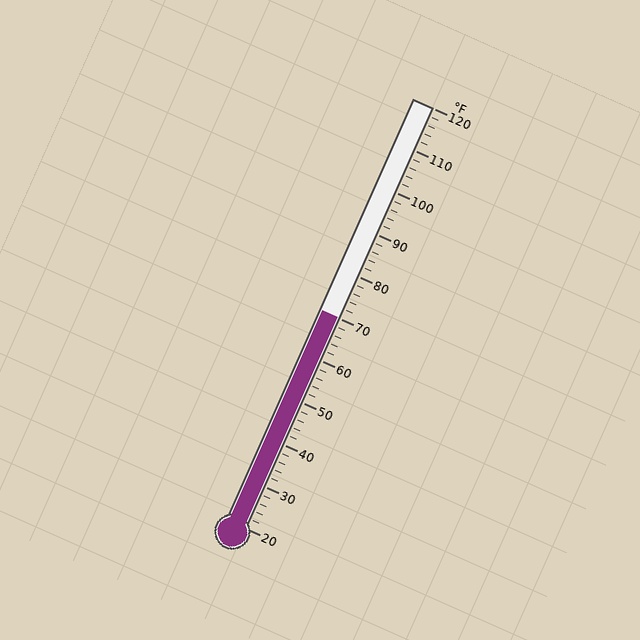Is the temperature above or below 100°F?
The temperature is below 100°F.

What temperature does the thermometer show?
The thermometer shows approximately 70°F.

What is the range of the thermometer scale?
The thermometer scale ranges from 20°F to 120°F.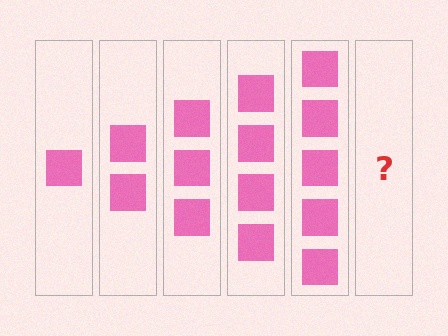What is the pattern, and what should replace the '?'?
The pattern is that each step adds one more square. The '?' should be 6 squares.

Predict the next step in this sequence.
The next step is 6 squares.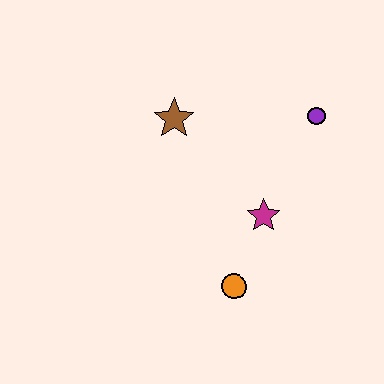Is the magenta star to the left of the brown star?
No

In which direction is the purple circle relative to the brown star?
The purple circle is to the right of the brown star.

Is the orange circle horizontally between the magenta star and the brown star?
Yes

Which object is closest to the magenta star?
The orange circle is closest to the magenta star.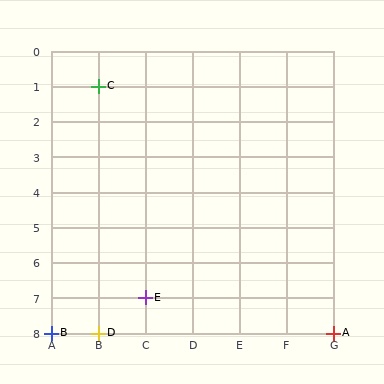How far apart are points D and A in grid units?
Points D and A are 5 columns apart.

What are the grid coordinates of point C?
Point C is at grid coordinates (B, 1).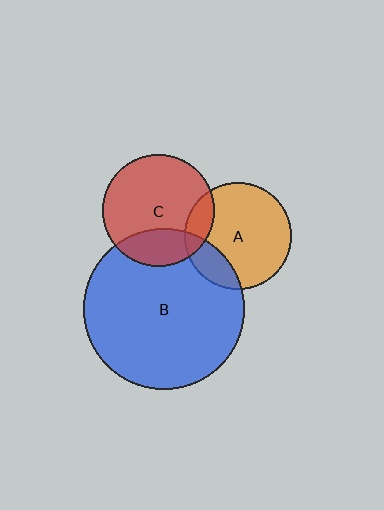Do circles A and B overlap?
Yes.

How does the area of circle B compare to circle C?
Approximately 2.1 times.